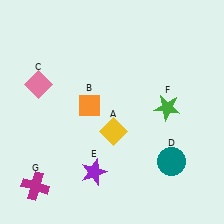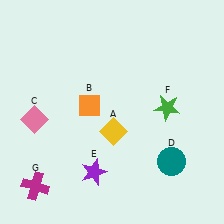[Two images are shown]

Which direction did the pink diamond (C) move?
The pink diamond (C) moved down.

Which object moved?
The pink diamond (C) moved down.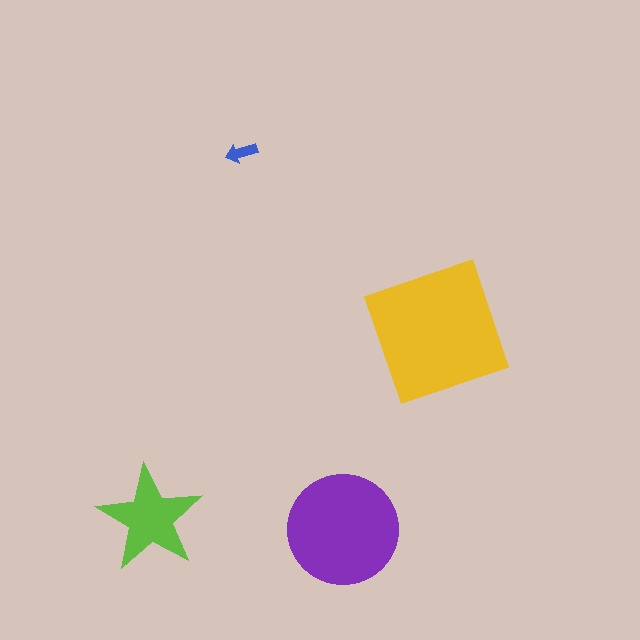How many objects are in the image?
There are 4 objects in the image.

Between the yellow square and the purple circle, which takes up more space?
The yellow square.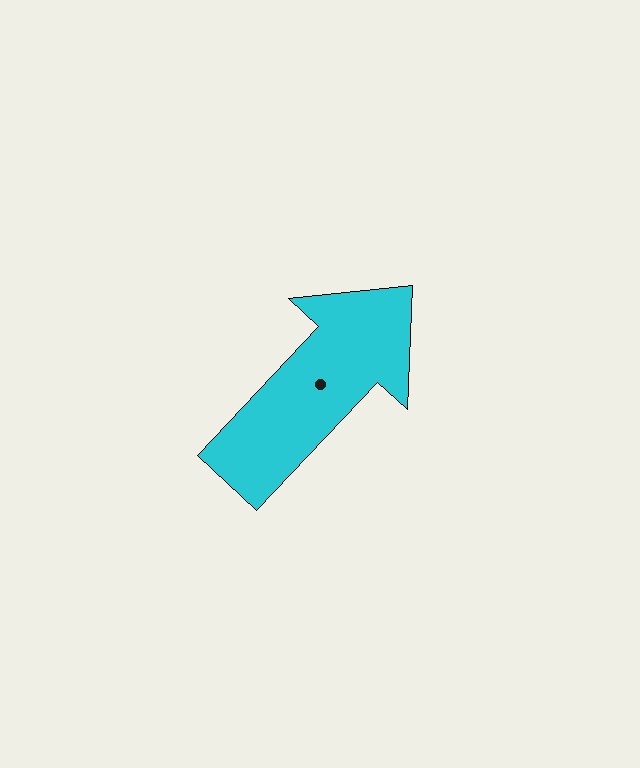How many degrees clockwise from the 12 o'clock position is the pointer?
Approximately 43 degrees.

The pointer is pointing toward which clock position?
Roughly 1 o'clock.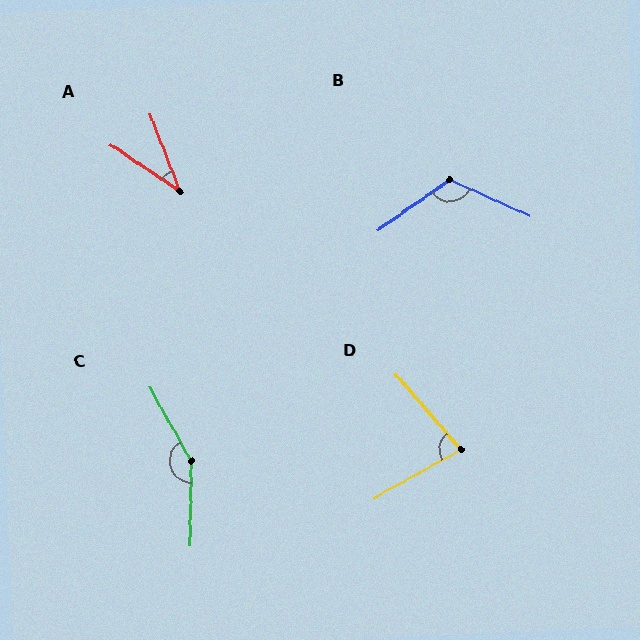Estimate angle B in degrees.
Approximately 121 degrees.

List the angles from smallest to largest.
A (35°), D (78°), B (121°), C (150°).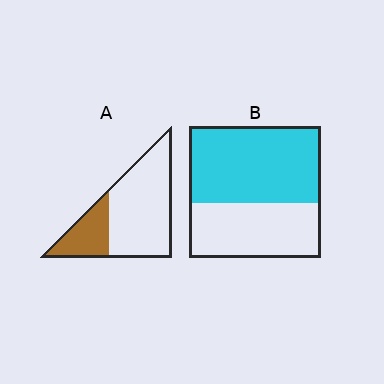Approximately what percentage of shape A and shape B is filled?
A is approximately 30% and B is approximately 60%.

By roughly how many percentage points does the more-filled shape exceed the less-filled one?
By roughly 30 percentage points (B over A).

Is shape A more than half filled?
No.